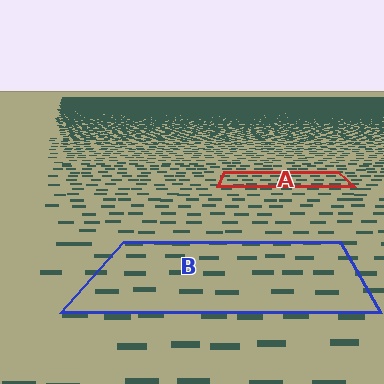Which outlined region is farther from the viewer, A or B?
Region A is farther from the viewer — the texture elements inside it appear smaller and more densely packed.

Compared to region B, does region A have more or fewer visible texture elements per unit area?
Region A has more texture elements per unit area — they are packed more densely because it is farther away.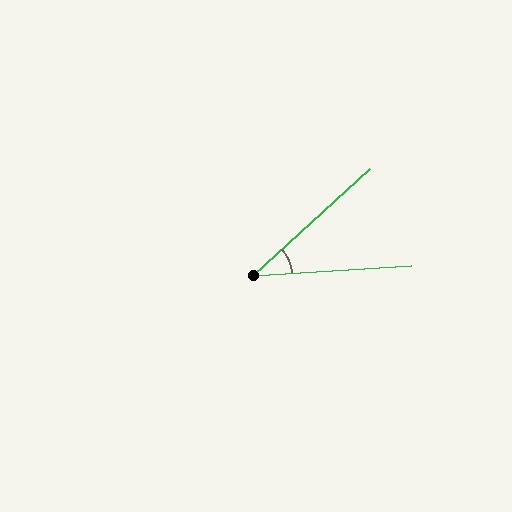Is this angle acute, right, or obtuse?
It is acute.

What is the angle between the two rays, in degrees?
Approximately 39 degrees.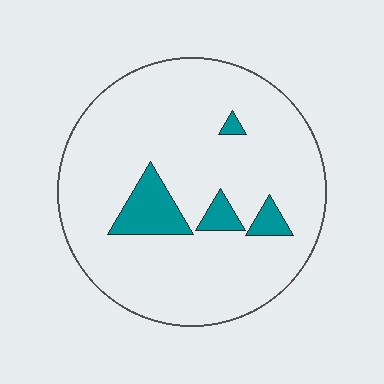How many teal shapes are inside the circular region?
4.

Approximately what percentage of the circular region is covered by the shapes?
Approximately 10%.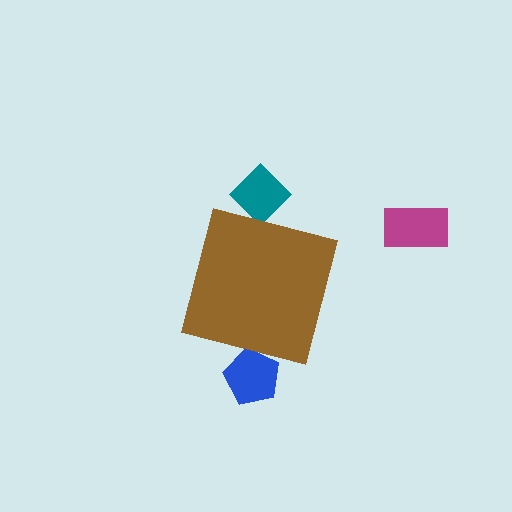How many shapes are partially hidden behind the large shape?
2 shapes are partially hidden.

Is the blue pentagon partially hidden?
Yes, the blue pentagon is partially hidden behind the brown square.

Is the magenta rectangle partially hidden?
No, the magenta rectangle is fully visible.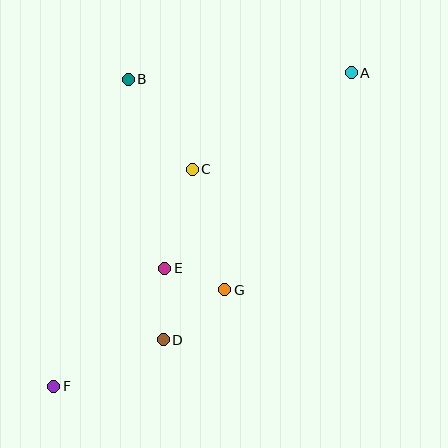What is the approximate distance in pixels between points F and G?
The distance between F and G is approximately 197 pixels.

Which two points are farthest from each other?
Points A and F are farthest from each other.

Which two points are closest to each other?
Points E and G are closest to each other.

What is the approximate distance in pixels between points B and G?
The distance between B and G is approximately 231 pixels.